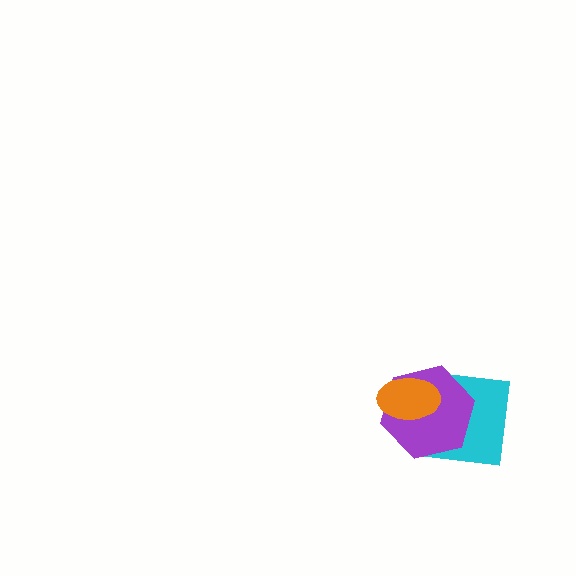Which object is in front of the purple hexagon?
The orange ellipse is in front of the purple hexagon.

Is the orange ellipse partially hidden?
No, no other shape covers it.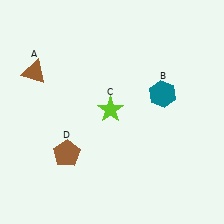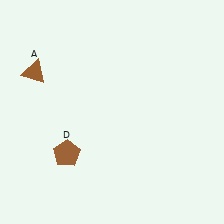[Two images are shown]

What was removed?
The teal hexagon (B), the lime star (C) were removed in Image 2.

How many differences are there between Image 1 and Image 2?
There are 2 differences between the two images.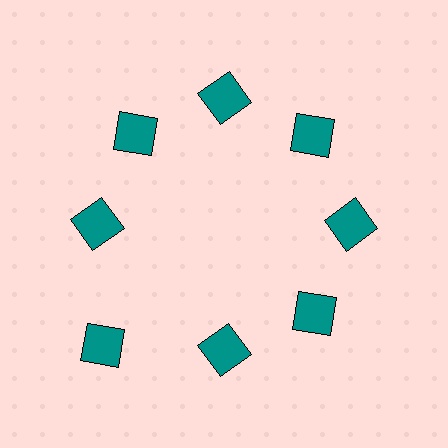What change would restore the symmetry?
The symmetry would be restored by moving it inward, back onto the ring so that all 8 squares sit at equal angles and equal distance from the center.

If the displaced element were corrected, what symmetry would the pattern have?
It would have 8-fold rotational symmetry — the pattern would map onto itself every 45 degrees.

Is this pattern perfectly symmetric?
No. The 8 teal squares are arranged in a ring, but one element near the 8 o'clock position is pushed outward from the center, breaking the 8-fold rotational symmetry.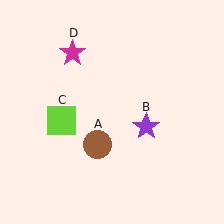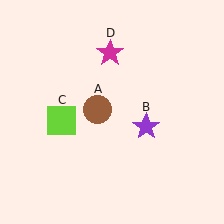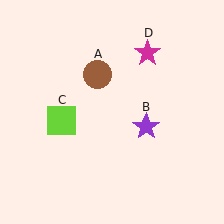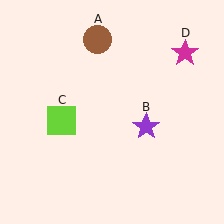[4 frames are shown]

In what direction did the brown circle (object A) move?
The brown circle (object A) moved up.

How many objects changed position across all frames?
2 objects changed position: brown circle (object A), magenta star (object D).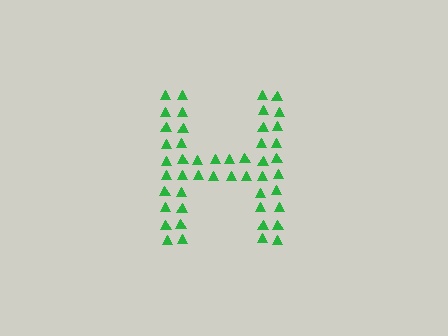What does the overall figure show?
The overall figure shows the letter H.